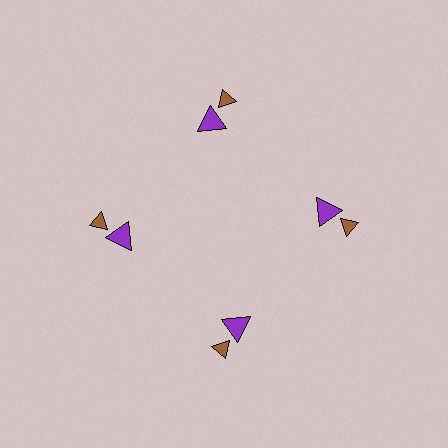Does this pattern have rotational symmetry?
Yes, this pattern has 4-fold rotational symmetry. It looks the same after rotating 90 degrees around the center.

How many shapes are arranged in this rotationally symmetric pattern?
There are 8 shapes, arranged in 4 groups of 2.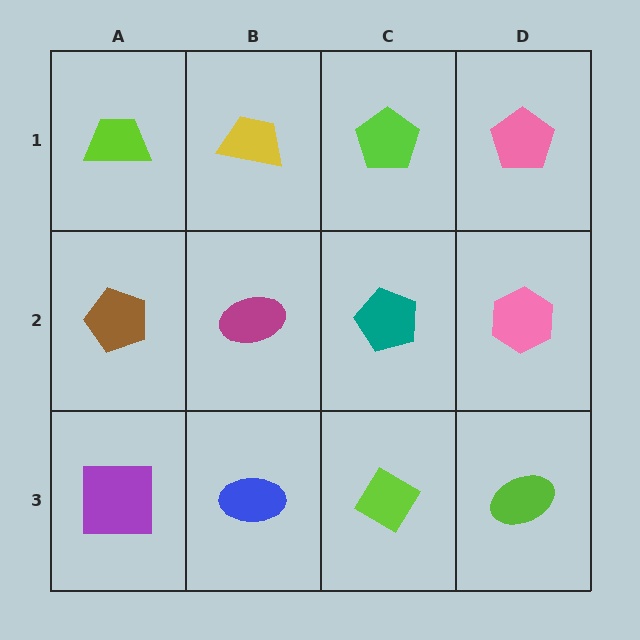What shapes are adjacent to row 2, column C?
A lime pentagon (row 1, column C), a lime diamond (row 3, column C), a magenta ellipse (row 2, column B), a pink hexagon (row 2, column D).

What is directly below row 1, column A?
A brown pentagon.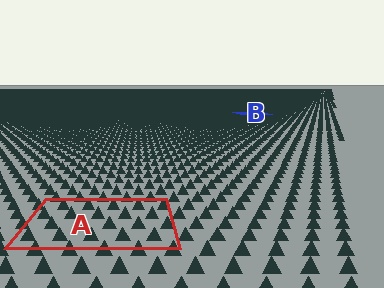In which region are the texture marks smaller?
The texture marks are smaller in region B, because it is farther away.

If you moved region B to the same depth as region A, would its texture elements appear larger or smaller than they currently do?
They would appear larger. At a closer depth, the same texture elements are projected at a bigger on-screen size.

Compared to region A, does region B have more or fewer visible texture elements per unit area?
Region B has more texture elements per unit area — they are packed more densely because it is farther away.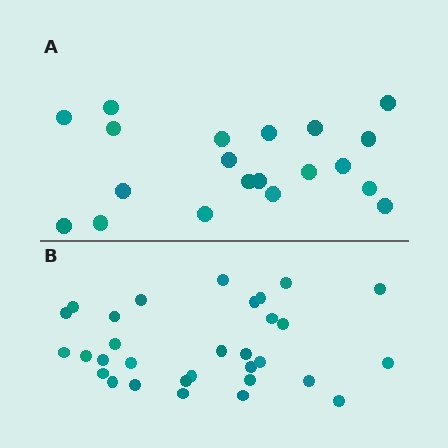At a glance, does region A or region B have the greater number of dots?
Region B (the bottom region) has more dots.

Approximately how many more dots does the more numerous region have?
Region B has roughly 12 or so more dots than region A.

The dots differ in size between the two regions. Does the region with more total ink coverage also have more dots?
No. Region A has more total ink coverage because its dots are larger, but region B actually contains more individual dots. Total area can be misleading — the number of items is what matters here.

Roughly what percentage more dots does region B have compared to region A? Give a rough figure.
About 55% more.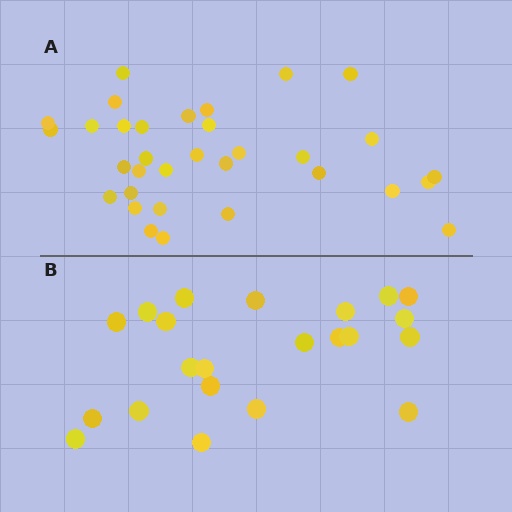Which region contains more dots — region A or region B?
Region A (the top region) has more dots.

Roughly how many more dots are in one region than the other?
Region A has roughly 12 or so more dots than region B.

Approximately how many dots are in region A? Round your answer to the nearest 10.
About 30 dots. (The exact count is 33, which rounds to 30.)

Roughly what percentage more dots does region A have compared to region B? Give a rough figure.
About 50% more.